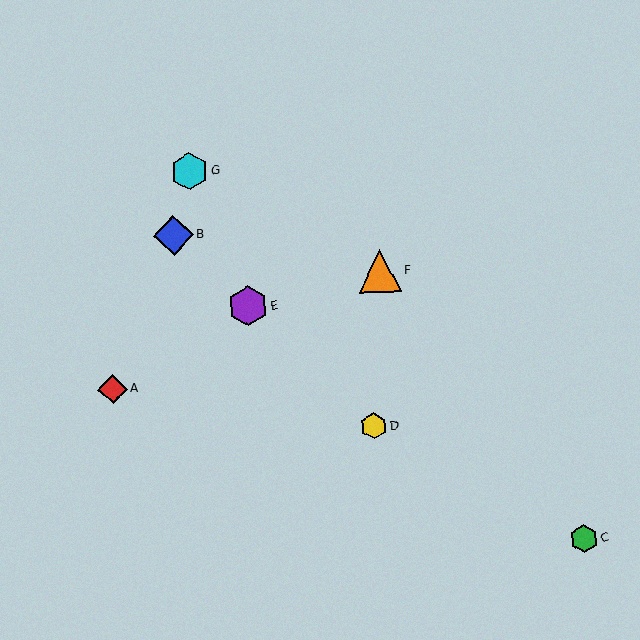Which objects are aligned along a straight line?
Objects B, D, E are aligned along a straight line.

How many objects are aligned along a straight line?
3 objects (B, D, E) are aligned along a straight line.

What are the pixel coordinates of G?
Object G is at (189, 171).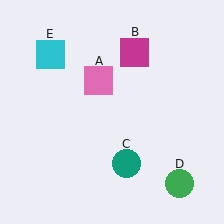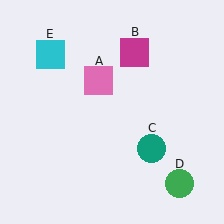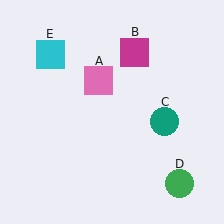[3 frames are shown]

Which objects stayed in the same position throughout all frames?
Pink square (object A) and magenta square (object B) and green circle (object D) and cyan square (object E) remained stationary.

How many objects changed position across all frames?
1 object changed position: teal circle (object C).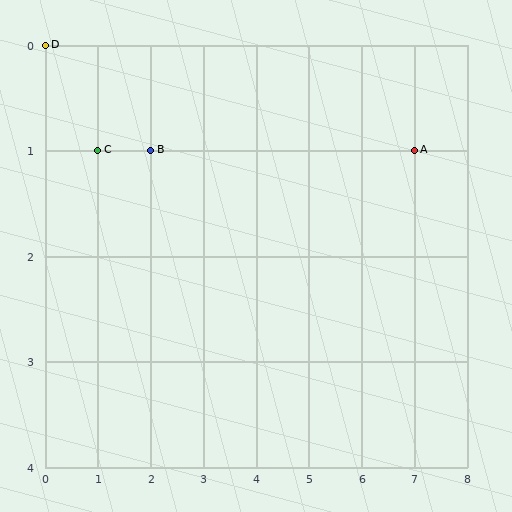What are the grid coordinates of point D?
Point D is at grid coordinates (0, 0).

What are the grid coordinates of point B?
Point B is at grid coordinates (2, 1).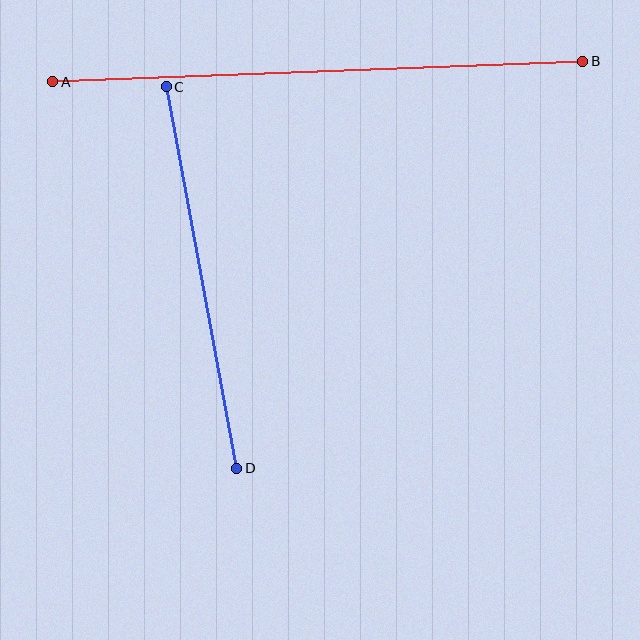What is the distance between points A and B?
The distance is approximately 530 pixels.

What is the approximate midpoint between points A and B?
The midpoint is at approximately (318, 71) pixels.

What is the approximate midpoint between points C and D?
The midpoint is at approximately (202, 278) pixels.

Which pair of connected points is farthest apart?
Points A and B are farthest apart.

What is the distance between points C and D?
The distance is approximately 388 pixels.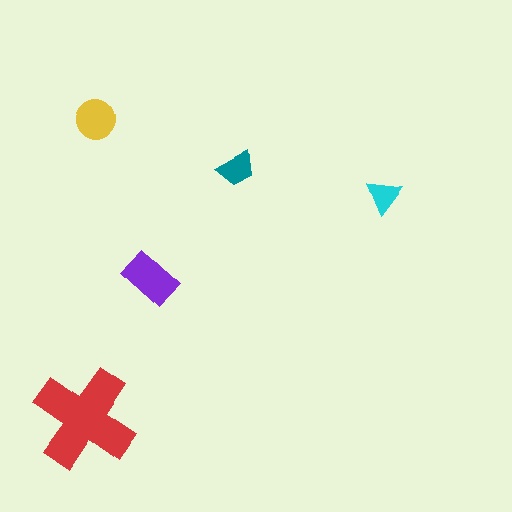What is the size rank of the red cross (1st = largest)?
1st.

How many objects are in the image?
There are 5 objects in the image.